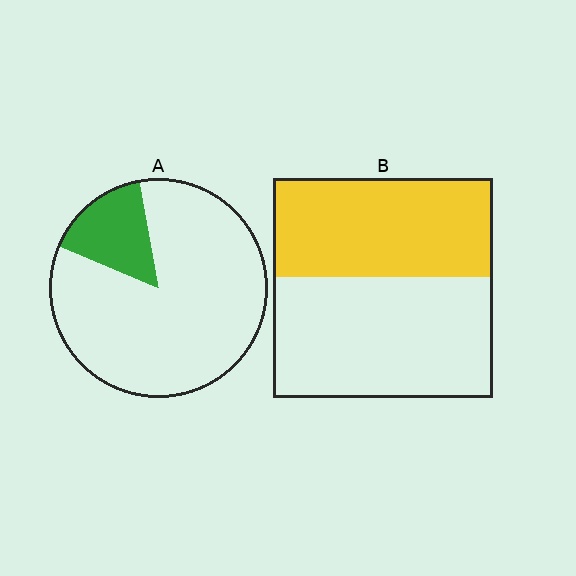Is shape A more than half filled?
No.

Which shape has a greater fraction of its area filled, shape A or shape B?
Shape B.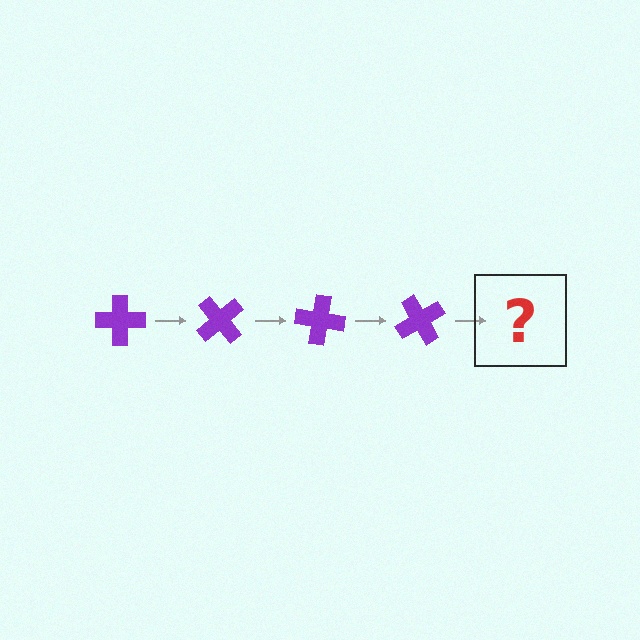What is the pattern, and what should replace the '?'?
The pattern is that the cross rotates 50 degrees each step. The '?' should be a purple cross rotated 200 degrees.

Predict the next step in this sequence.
The next step is a purple cross rotated 200 degrees.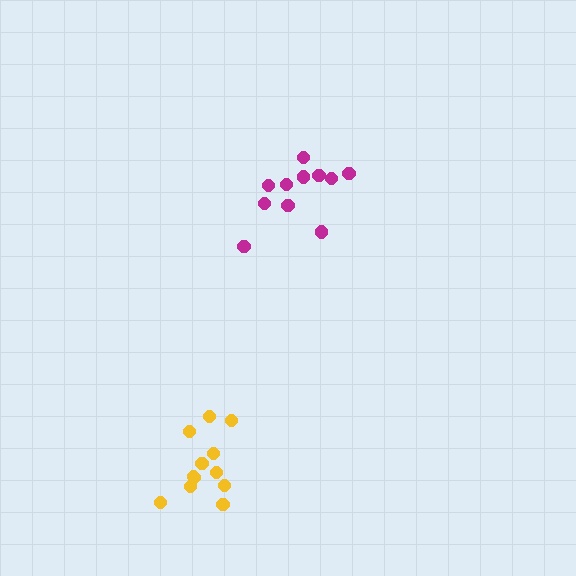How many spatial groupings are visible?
There are 2 spatial groupings.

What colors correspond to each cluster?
The clusters are colored: yellow, magenta.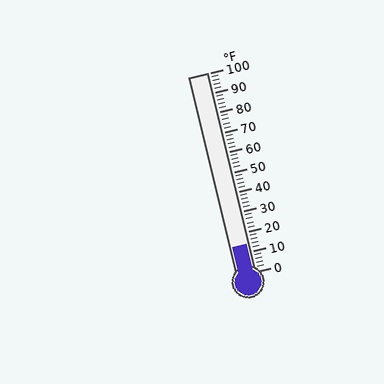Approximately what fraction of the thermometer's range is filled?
The thermometer is filled to approximately 15% of its range.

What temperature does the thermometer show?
The thermometer shows approximately 14°F.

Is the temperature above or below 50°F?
The temperature is below 50°F.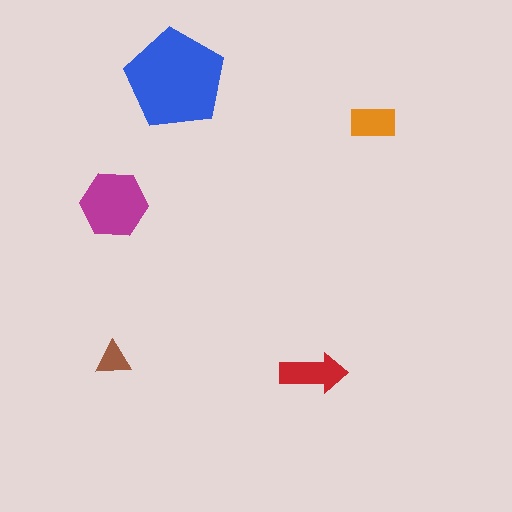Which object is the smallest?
The brown triangle.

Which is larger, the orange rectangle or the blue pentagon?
The blue pentagon.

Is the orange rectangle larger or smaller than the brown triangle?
Larger.